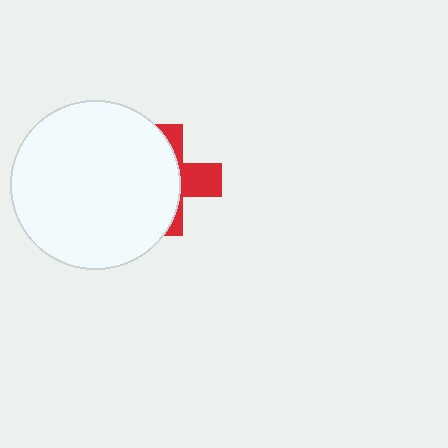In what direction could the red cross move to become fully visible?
The red cross could move right. That would shift it out from behind the white circle entirely.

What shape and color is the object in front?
The object in front is a white circle.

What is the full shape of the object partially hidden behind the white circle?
The partially hidden object is a red cross.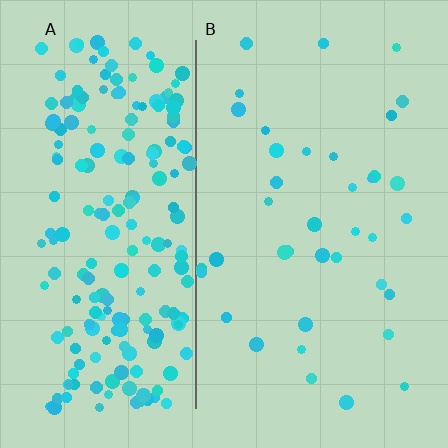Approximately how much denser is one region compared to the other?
Approximately 5.4× — region A over region B.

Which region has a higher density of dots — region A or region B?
A (the left).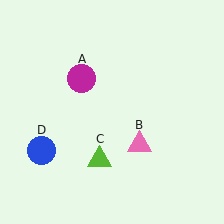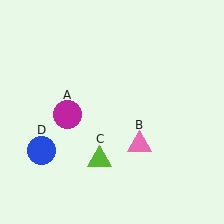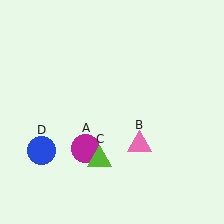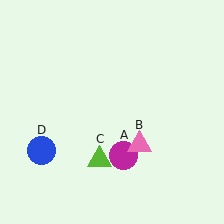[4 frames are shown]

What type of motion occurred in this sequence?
The magenta circle (object A) rotated counterclockwise around the center of the scene.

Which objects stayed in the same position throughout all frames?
Pink triangle (object B) and lime triangle (object C) and blue circle (object D) remained stationary.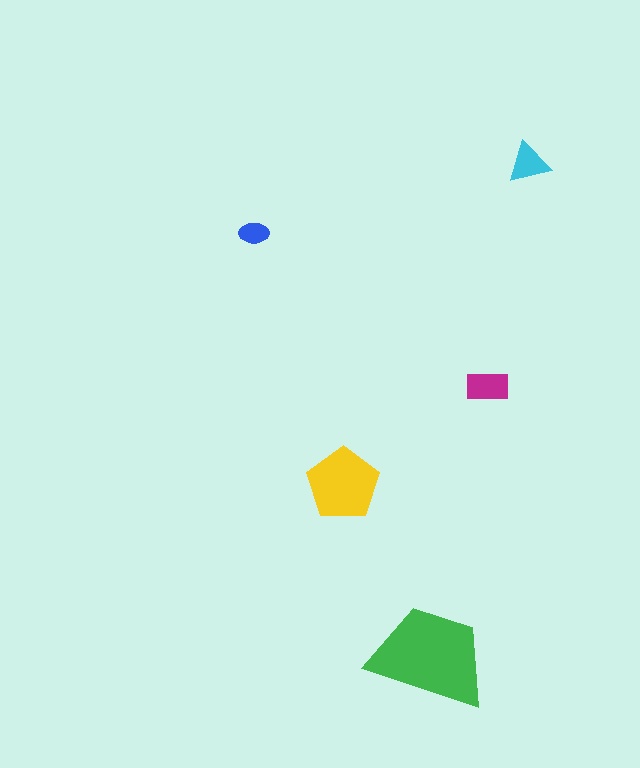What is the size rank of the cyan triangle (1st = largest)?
4th.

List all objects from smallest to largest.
The blue ellipse, the cyan triangle, the magenta rectangle, the yellow pentagon, the green trapezoid.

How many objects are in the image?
There are 5 objects in the image.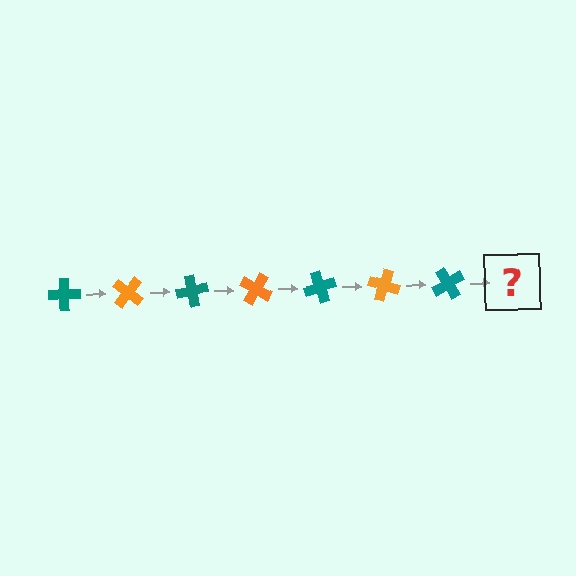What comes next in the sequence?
The next element should be an orange cross, rotated 280 degrees from the start.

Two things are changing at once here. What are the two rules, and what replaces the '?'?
The two rules are that it rotates 40 degrees each step and the color cycles through teal and orange. The '?' should be an orange cross, rotated 280 degrees from the start.